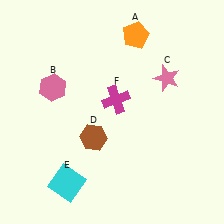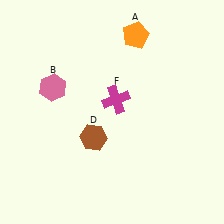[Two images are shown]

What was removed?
The cyan square (E), the pink star (C) were removed in Image 2.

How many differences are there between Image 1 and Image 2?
There are 2 differences between the two images.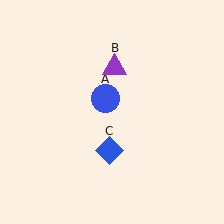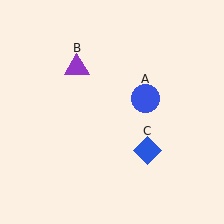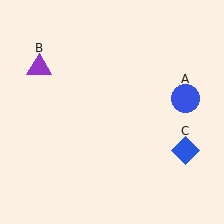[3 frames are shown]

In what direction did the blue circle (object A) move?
The blue circle (object A) moved right.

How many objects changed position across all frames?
3 objects changed position: blue circle (object A), purple triangle (object B), blue diamond (object C).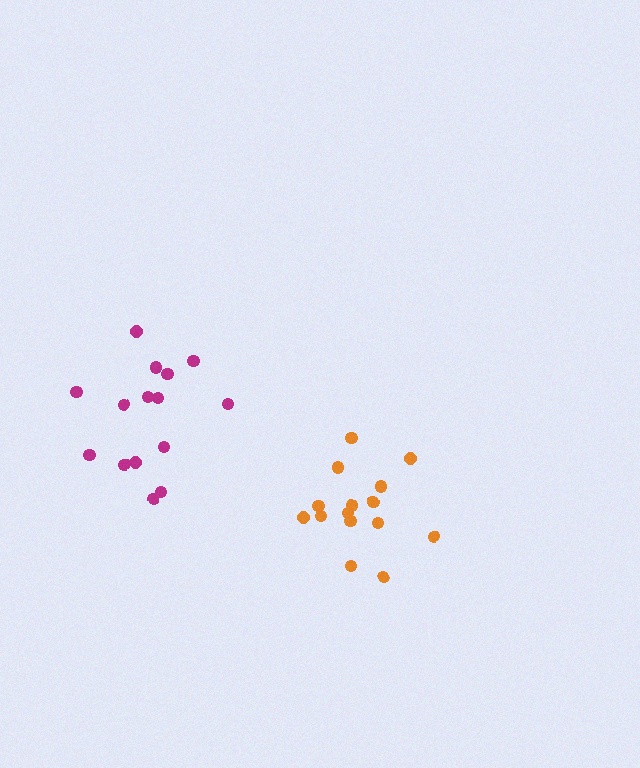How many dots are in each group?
Group 1: 15 dots, Group 2: 15 dots (30 total).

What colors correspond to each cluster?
The clusters are colored: orange, magenta.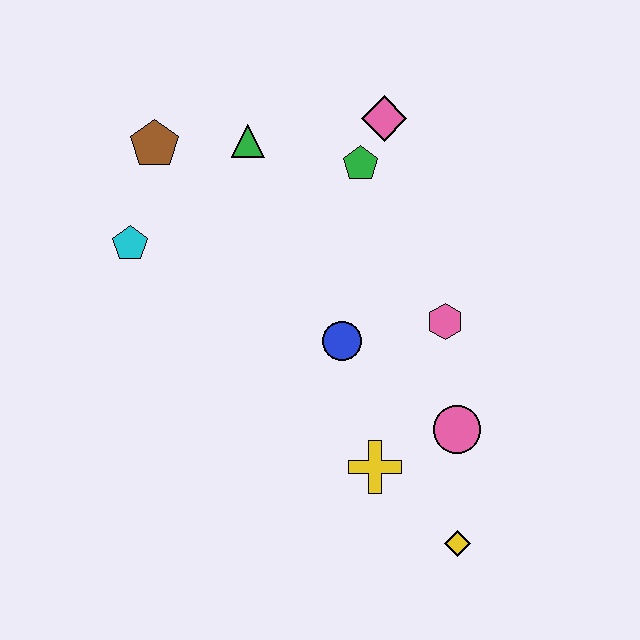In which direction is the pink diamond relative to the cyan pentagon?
The pink diamond is to the right of the cyan pentagon.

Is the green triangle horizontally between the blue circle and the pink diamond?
No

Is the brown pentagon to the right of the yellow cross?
No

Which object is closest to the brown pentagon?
The green triangle is closest to the brown pentagon.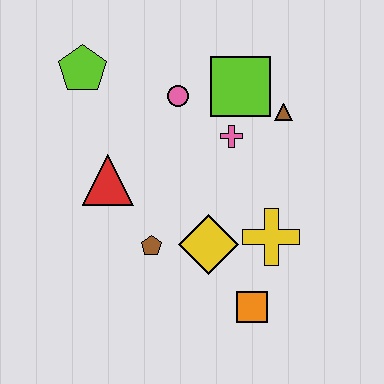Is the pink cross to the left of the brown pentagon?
No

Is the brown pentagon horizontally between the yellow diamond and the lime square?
No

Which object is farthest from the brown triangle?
The lime pentagon is farthest from the brown triangle.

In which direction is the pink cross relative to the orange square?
The pink cross is above the orange square.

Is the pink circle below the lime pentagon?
Yes